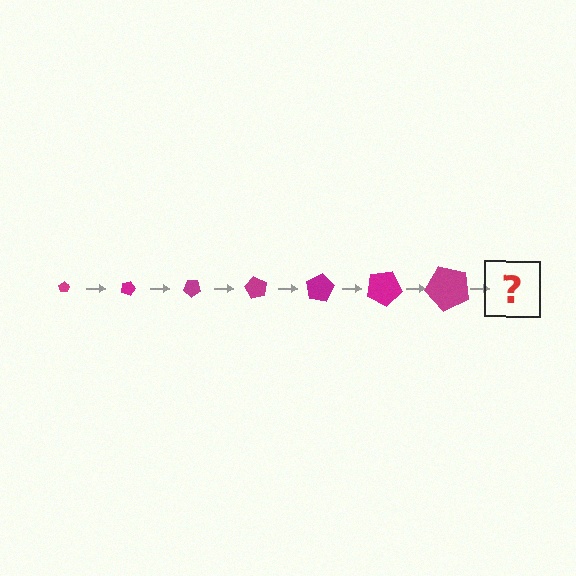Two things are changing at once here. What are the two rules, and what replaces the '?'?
The two rules are that the pentagon grows larger each step and it rotates 20 degrees each step. The '?' should be a pentagon, larger than the previous one and rotated 140 degrees from the start.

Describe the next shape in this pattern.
It should be a pentagon, larger than the previous one and rotated 140 degrees from the start.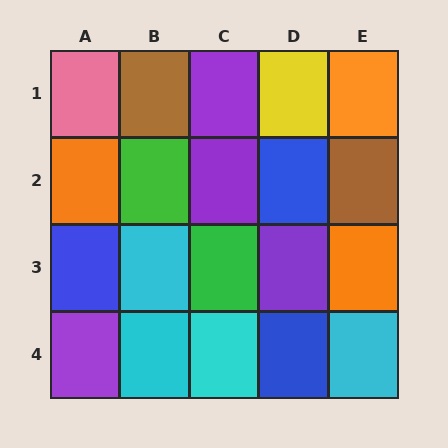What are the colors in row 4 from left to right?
Purple, cyan, cyan, blue, cyan.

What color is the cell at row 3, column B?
Cyan.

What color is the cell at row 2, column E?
Brown.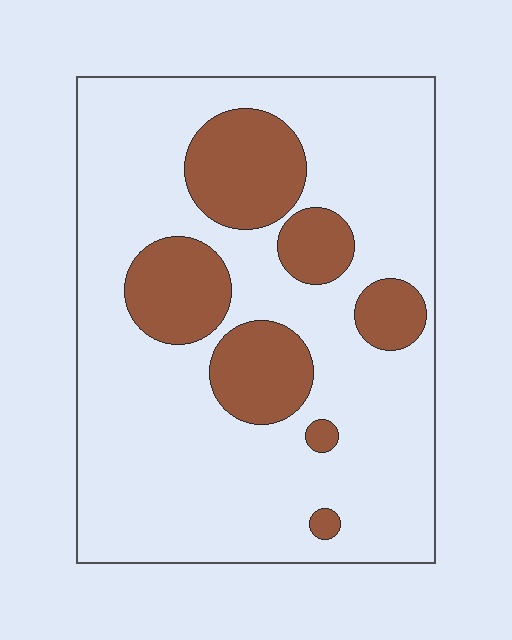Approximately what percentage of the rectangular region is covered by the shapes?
Approximately 25%.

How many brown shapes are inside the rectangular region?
7.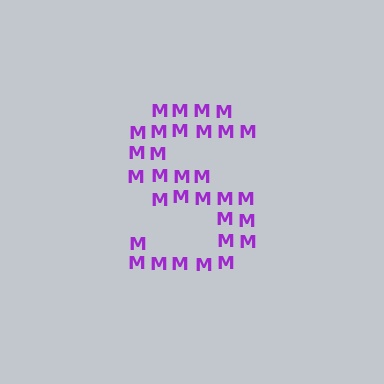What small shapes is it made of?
It is made of small letter M's.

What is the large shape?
The large shape is the letter S.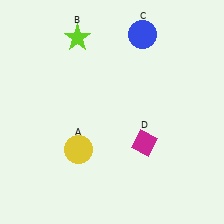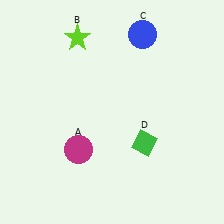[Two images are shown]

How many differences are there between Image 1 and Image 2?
There are 2 differences between the two images.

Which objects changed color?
A changed from yellow to magenta. D changed from magenta to green.